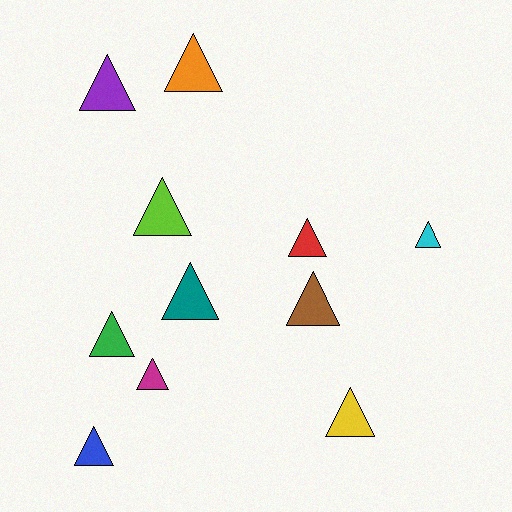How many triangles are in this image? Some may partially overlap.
There are 11 triangles.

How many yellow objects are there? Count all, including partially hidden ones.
There is 1 yellow object.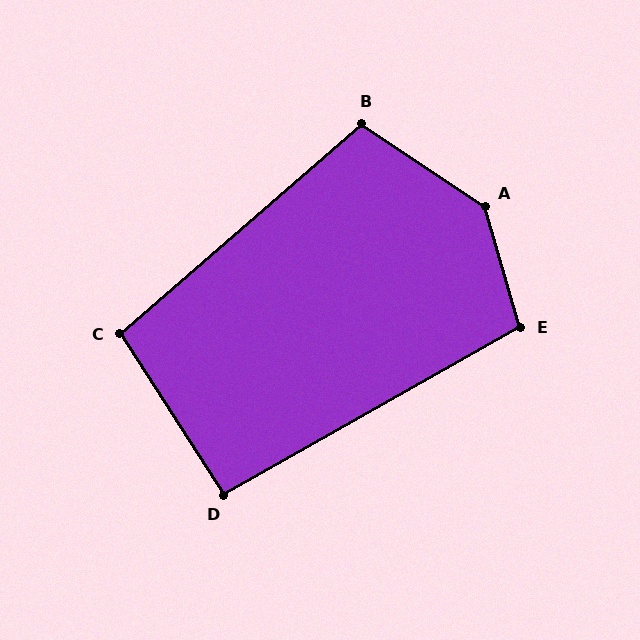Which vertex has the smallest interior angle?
D, at approximately 93 degrees.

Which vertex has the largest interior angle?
A, at approximately 140 degrees.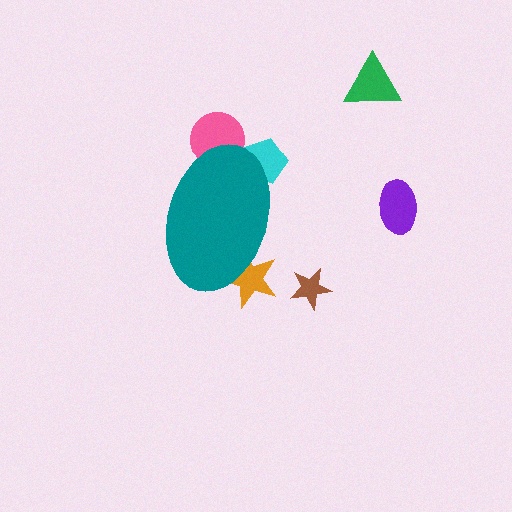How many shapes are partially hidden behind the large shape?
3 shapes are partially hidden.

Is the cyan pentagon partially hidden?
Yes, the cyan pentagon is partially hidden behind the teal ellipse.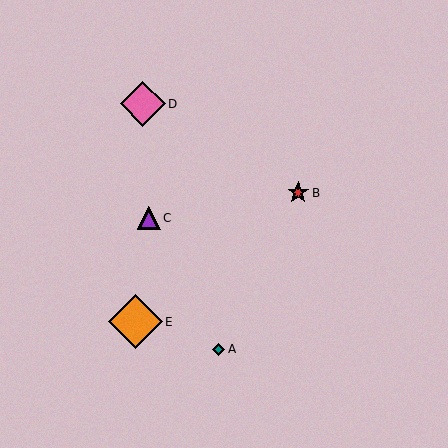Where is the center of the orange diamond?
The center of the orange diamond is at (135, 322).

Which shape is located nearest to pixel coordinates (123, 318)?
The orange diamond (labeled E) at (135, 322) is nearest to that location.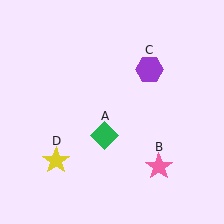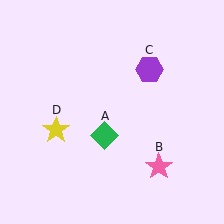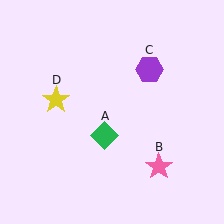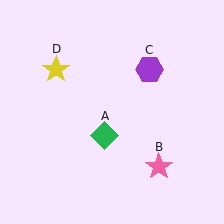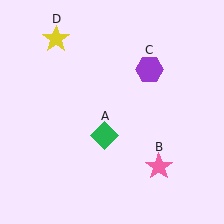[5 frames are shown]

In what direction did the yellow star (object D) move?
The yellow star (object D) moved up.